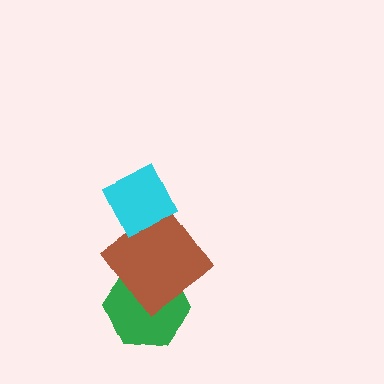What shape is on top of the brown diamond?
The cyan diamond is on top of the brown diamond.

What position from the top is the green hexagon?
The green hexagon is 3rd from the top.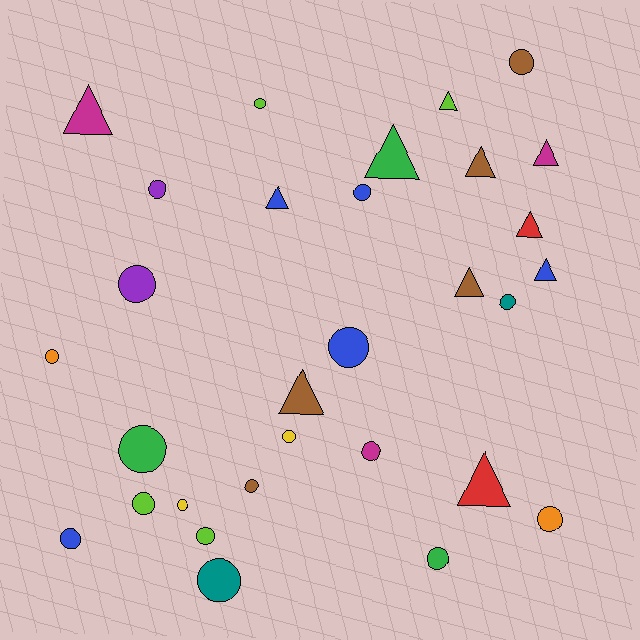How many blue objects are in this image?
There are 5 blue objects.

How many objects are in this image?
There are 30 objects.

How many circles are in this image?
There are 19 circles.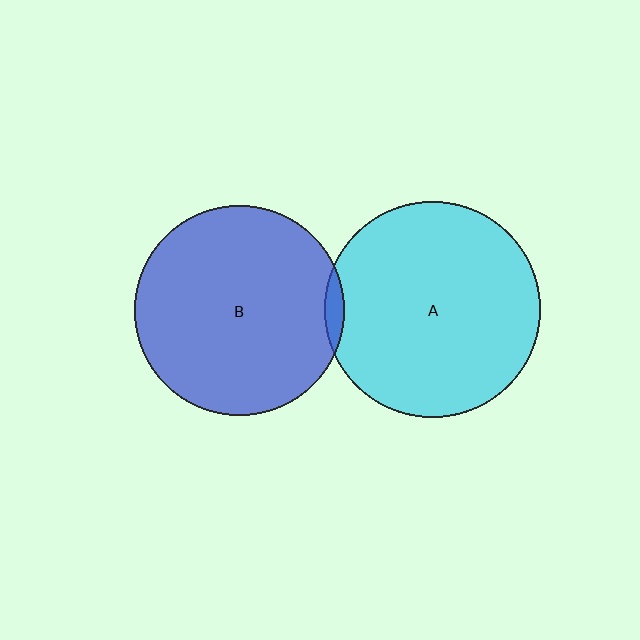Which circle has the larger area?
Circle A (cyan).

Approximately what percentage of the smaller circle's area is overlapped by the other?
Approximately 5%.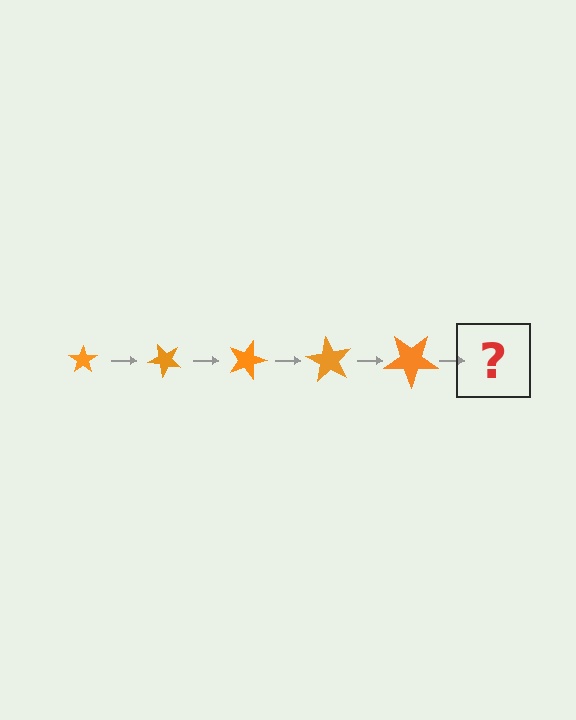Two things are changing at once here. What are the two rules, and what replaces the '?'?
The two rules are that the star grows larger each step and it rotates 45 degrees each step. The '?' should be a star, larger than the previous one and rotated 225 degrees from the start.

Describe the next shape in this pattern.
It should be a star, larger than the previous one and rotated 225 degrees from the start.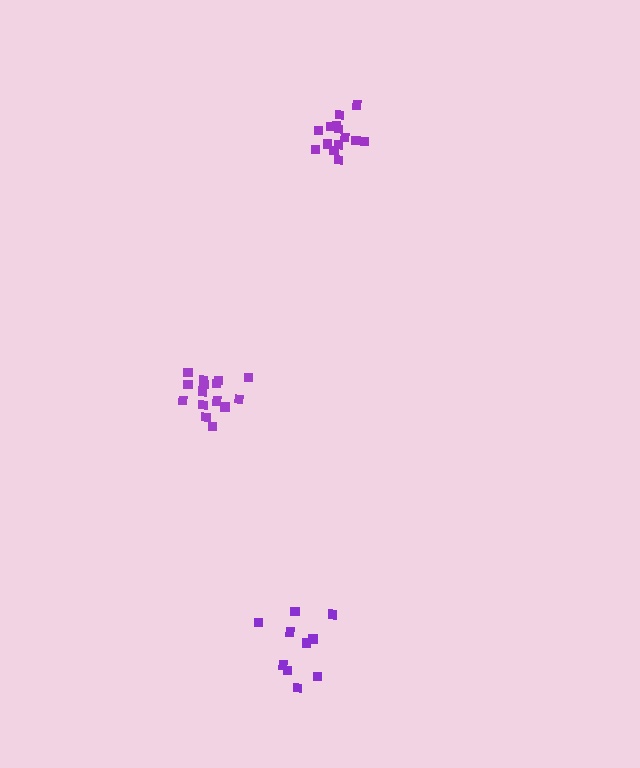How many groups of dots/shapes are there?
There are 3 groups.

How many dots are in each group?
Group 1: 10 dots, Group 2: 14 dots, Group 3: 15 dots (39 total).